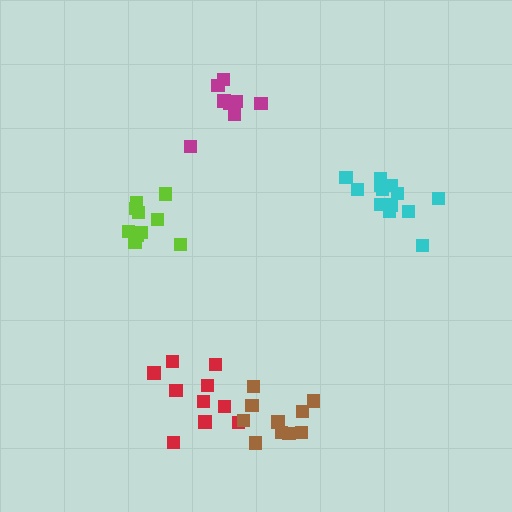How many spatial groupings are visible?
There are 5 spatial groupings.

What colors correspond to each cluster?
The clusters are colored: lime, cyan, magenta, red, brown.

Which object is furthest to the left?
The lime cluster is leftmost.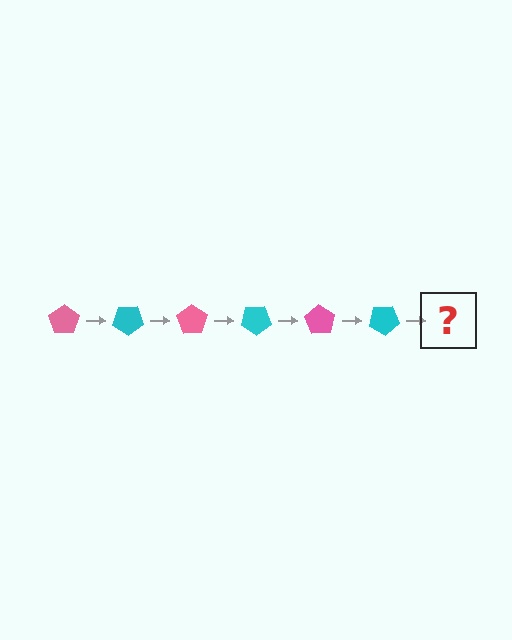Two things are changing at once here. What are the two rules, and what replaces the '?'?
The two rules are that it rotates 35 degrees each step and the color cycles through pink and cyan. The '?' should be a pink pentagon, rotated 210 degrees from the start.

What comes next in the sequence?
The next element should be a pink pentagon, rotated 210 degrees from the start.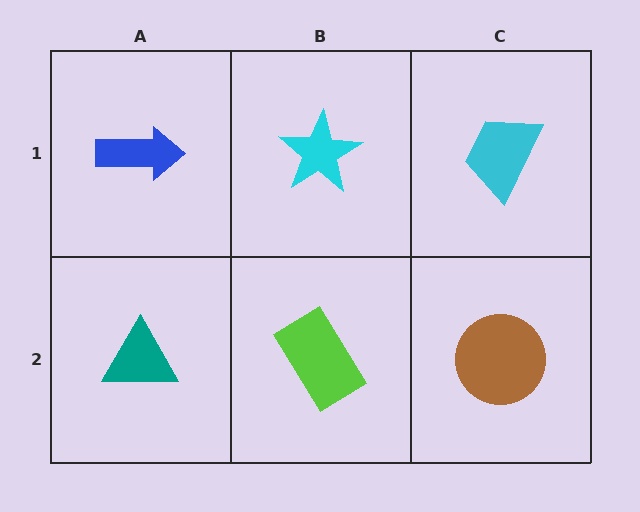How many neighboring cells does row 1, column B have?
3.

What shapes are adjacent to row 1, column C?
A brown circle (row 2, column C), a cyan star (row 1, column B).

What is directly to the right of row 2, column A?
A lime rectangle.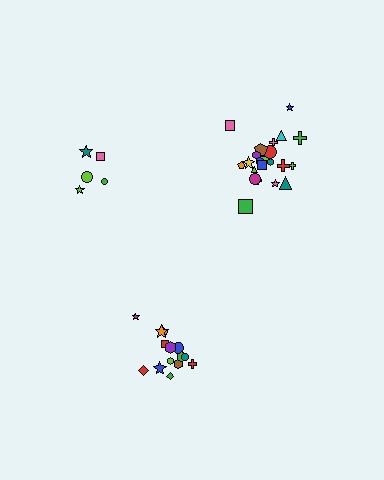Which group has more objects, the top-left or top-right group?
The top-right group.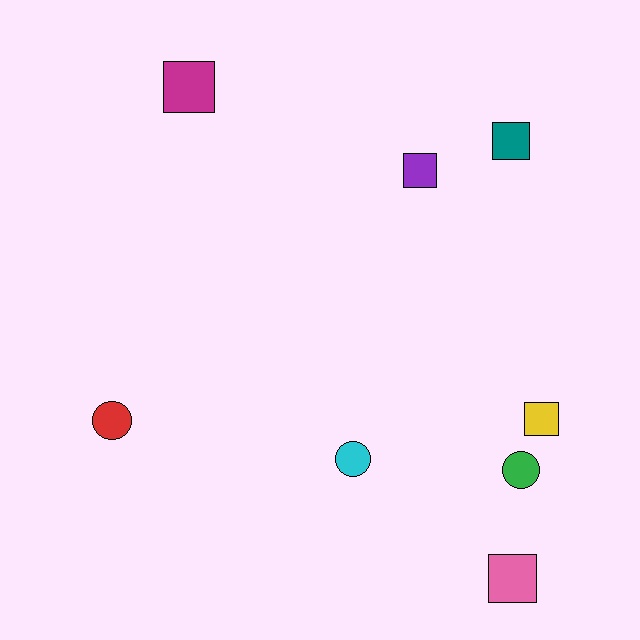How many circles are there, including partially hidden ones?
There are 3 circles.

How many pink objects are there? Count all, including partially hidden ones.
There is 1 pink object.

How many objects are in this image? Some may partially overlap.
There are 8 objects.